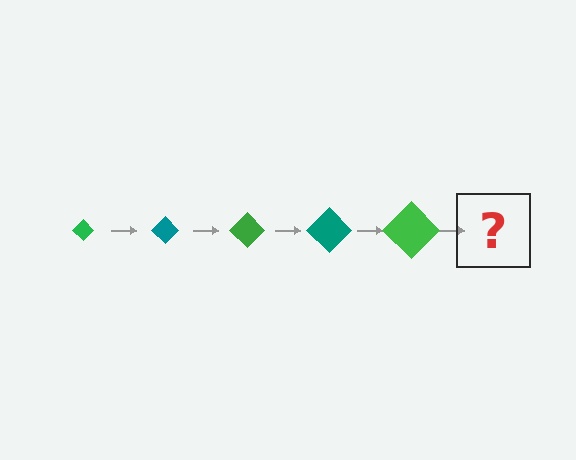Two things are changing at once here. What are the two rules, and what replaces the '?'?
The two rules are that the diamond grows larger each step and the color cycles through green and teal. The '?' should be a teal diamond, larger than the previous one.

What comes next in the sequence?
The next element should be a teal diamond, larger than the previous one.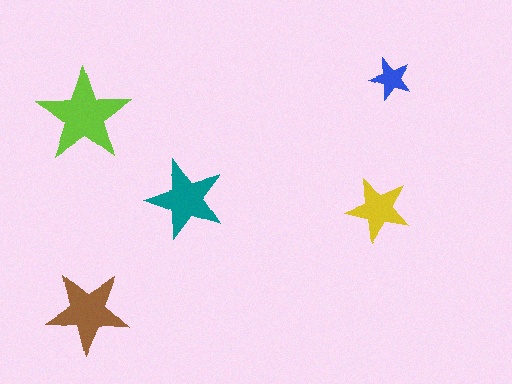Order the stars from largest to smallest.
the lime one, the brown one, the teal one, the yellow one, the blue one.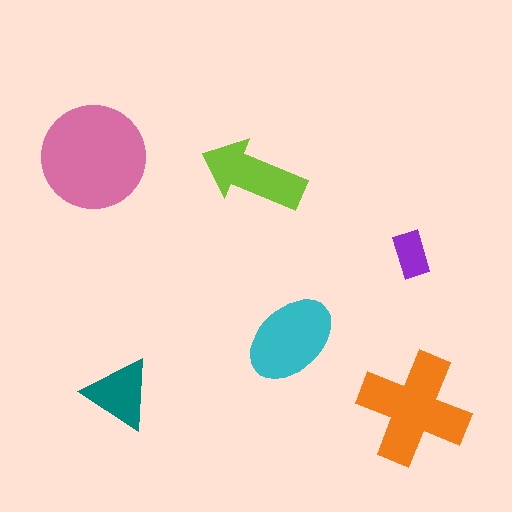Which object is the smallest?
The purple rectangle.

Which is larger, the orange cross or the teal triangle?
The orange cross.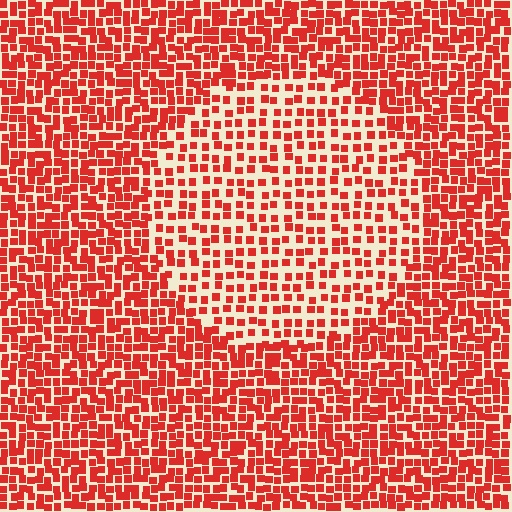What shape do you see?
I see a circle.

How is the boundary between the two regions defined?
The boundary is defined by a change in element density (approximately 1.8x ratio). All elements are the same color, size, and shape.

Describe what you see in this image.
The image contains small red elements arranged at two different densities. A circle-shaped region is visible where the elements are less densely packed than the surrounding area.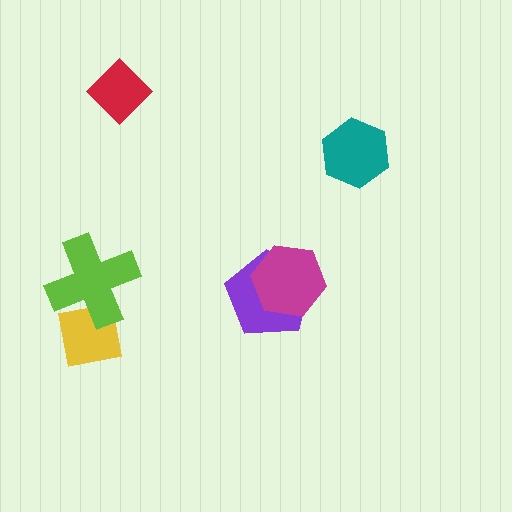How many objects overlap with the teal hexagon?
0 objects overlap with the teal hexagon.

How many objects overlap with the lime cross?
1 object overlaps with the lime cross.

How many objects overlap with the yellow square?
1 object overlaps with the yellow square.